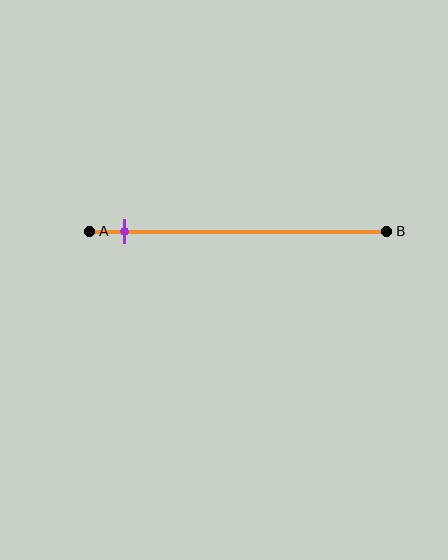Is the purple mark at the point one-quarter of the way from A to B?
No, the mark is at about 10% from A, not at the 25% one-quarter point.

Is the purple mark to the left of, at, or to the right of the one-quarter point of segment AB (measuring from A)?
The purple mark is to the left of the one-quarter point of segment AB.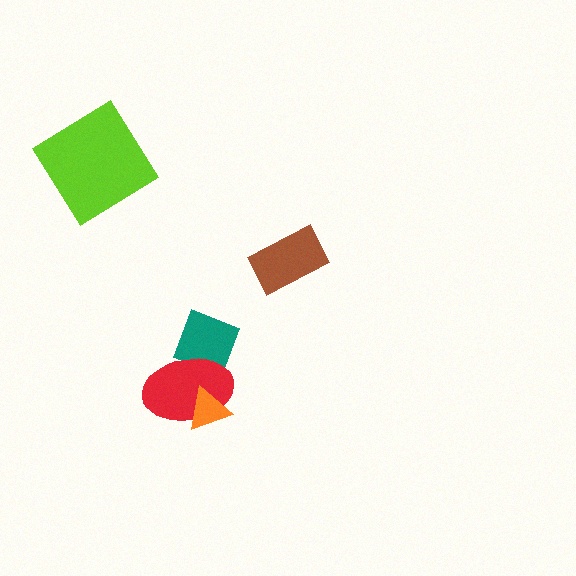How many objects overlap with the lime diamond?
0 objects overlap with the lime diamond.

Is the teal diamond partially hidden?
Yes, it is partially covered by another shape.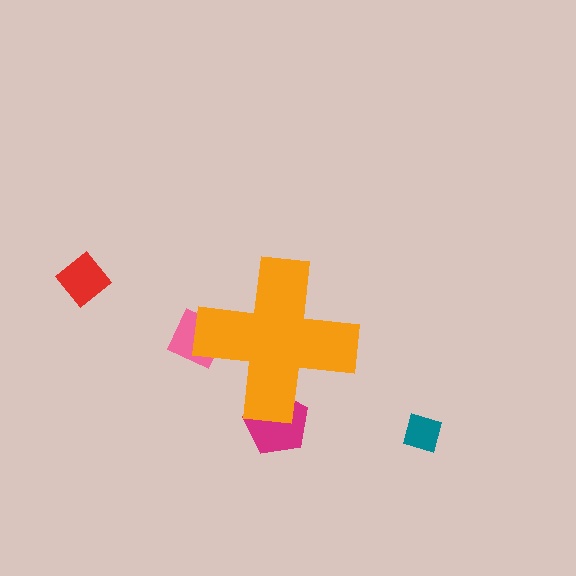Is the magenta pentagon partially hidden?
Yes, the magenta pentagon is partially hidden behind the orange cross.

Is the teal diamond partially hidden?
No, the teal diamond is fully visible.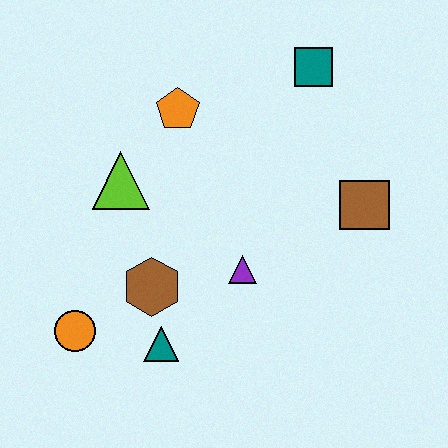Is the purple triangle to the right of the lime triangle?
Yes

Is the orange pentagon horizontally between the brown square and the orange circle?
Yes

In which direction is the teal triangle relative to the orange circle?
The teal triangle is to the right of the orange circle.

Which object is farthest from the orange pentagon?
The orange circle is farthest from the orange pentagon.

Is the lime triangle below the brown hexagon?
No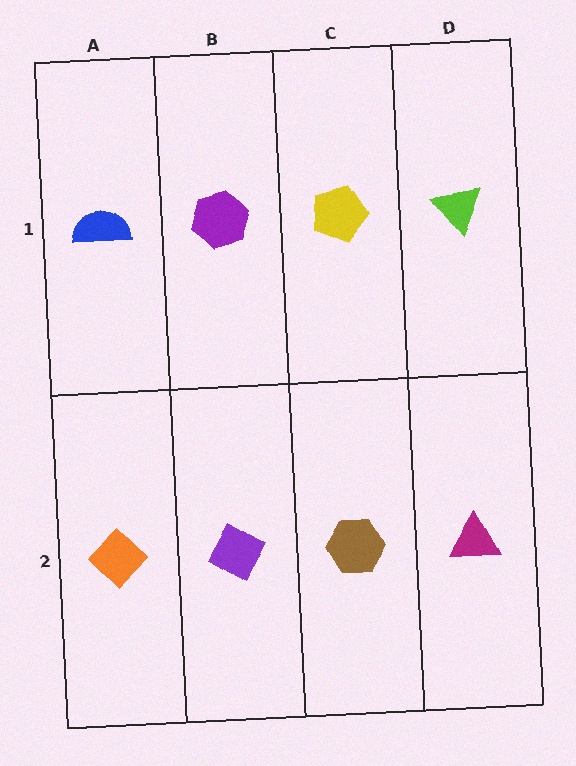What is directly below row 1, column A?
An orange diamond.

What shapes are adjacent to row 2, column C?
A yellow pentagon (row 1, column C), a purple diamond (row 2, column B), a magenta triangle (row 2, column D).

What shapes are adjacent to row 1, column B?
A purple diamond (row 2, column B), a blue semicircle (row 1, column A), a yellow pentagon (row 1, column C).